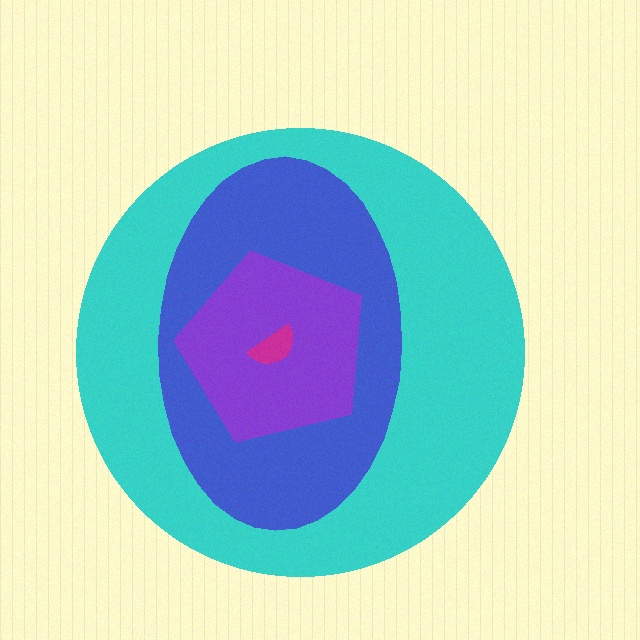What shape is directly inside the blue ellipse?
The purple pentagon.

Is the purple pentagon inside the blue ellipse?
Yes.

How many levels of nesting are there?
4.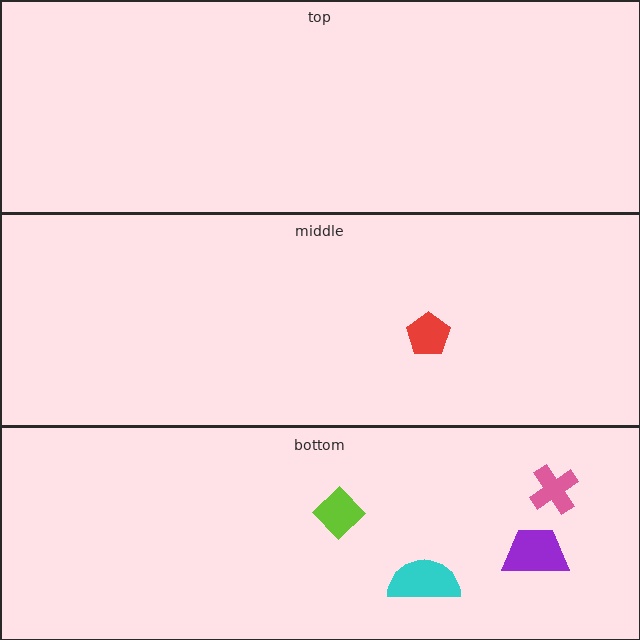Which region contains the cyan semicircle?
The bottom region.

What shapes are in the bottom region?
The pink cross, the purple trapezoid, the cyan semicircle, the lime diamond.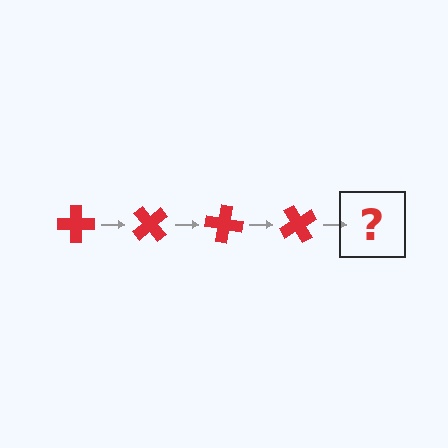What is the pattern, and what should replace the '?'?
The pattern is that the cross rotates 50 degrees each step. The '?' should be a red cross rotated 200 degrees.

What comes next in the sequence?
The next element should be a red cross rotated 200 degrees.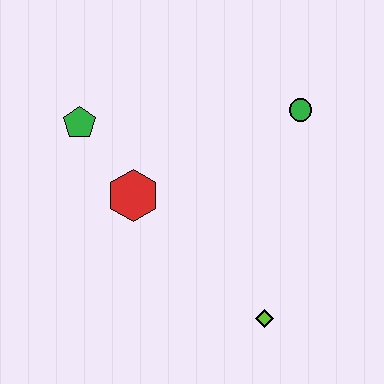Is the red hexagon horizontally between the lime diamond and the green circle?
No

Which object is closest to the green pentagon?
The red hexagon is closest to the green pentagon.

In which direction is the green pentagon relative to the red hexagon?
The green pentagon is above the red hexagon.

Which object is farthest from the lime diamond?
The green pentagon is farthest from the lime diamond.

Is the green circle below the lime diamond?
No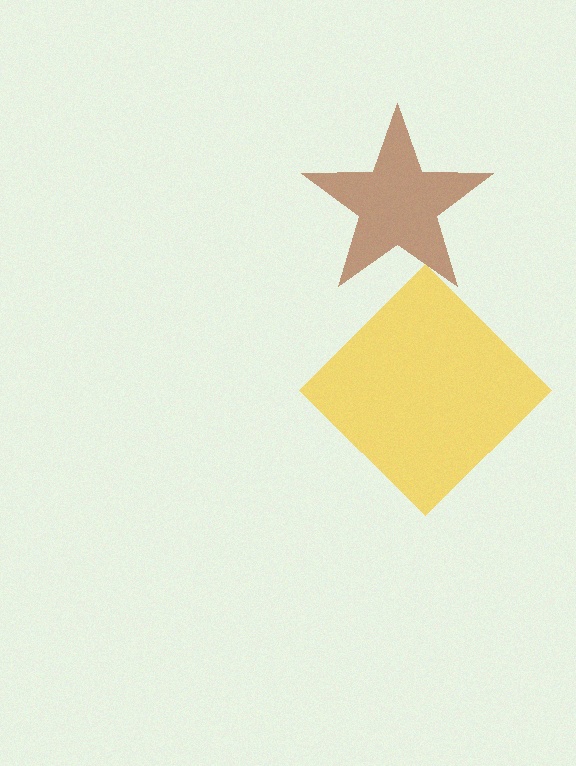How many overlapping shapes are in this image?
There are 2 overlapping shapes in the image.